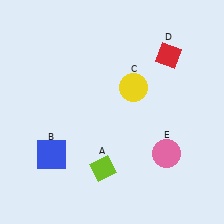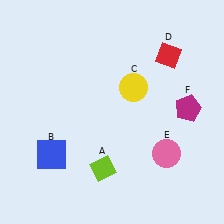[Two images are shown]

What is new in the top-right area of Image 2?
A magenta pentagon (F) was added in the top-right area of Image 2.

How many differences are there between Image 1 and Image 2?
There is 1 difference between the two images.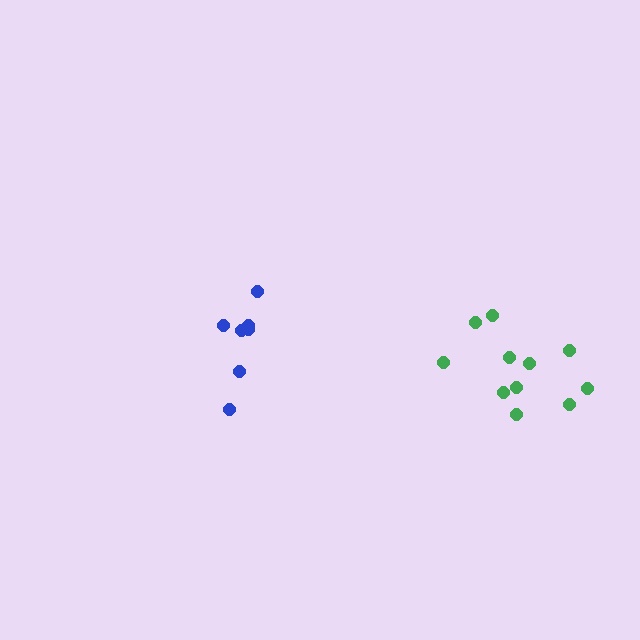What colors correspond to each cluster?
The clusters are colored: blue, green.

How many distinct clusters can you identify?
There are 2 distinct clusters.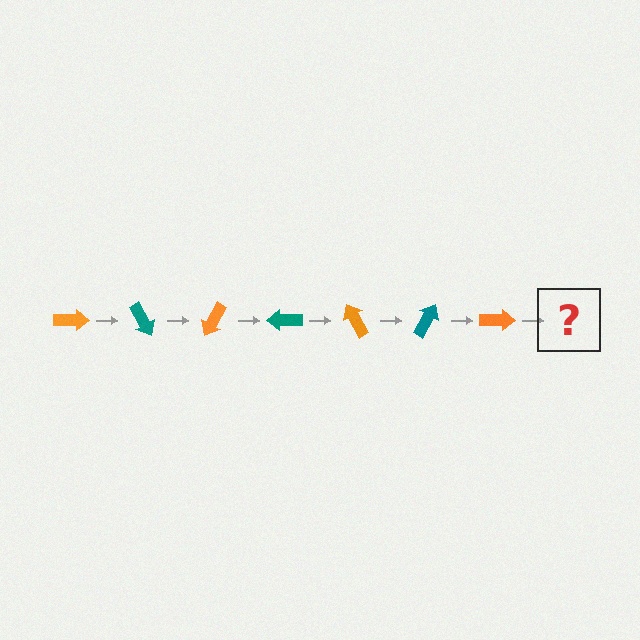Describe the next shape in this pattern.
It should be a teal arrow, rotated 420 degrees from the start.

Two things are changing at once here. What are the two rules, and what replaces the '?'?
The two rules are that it rotates 60 degrees each step and the color cycles through orange and teal. The '?' should be a teal arrow, rotated 420 degrees from the start.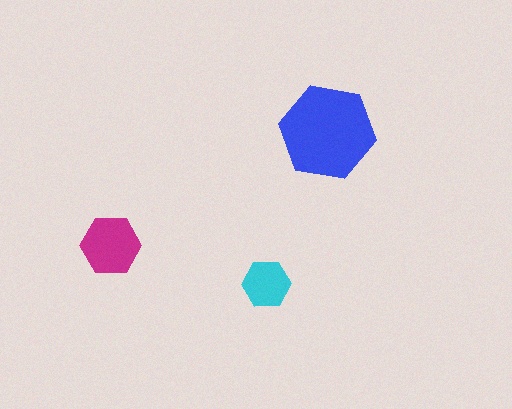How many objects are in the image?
There are 3 objects in the image.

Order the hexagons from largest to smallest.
the blue one, the magenta one, the cyan one.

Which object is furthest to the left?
The magenta hexagon is leftmost.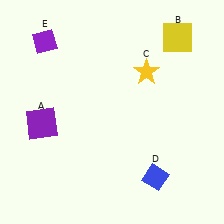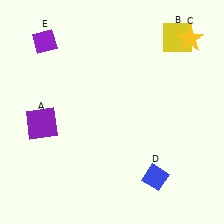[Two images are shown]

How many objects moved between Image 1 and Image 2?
1 object moved between the two images.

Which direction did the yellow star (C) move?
The yellow star (C) moved right.